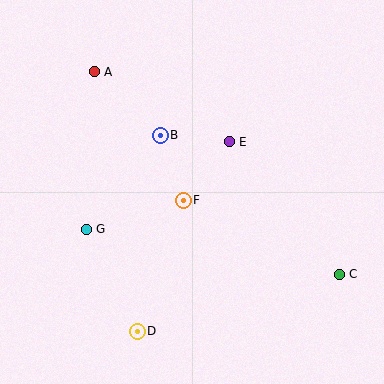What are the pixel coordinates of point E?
Point E is at (229, 142).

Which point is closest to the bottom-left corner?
Point D is closest to the bottom-left corner.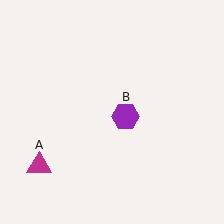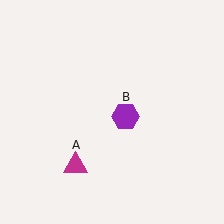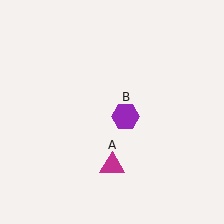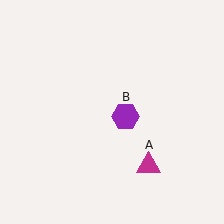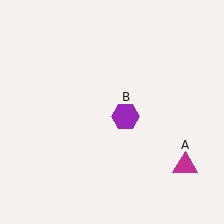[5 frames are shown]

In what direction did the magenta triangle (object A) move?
The magenta triangle (object A) moved right.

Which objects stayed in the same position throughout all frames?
Purple hexagon (object B) remained stationary.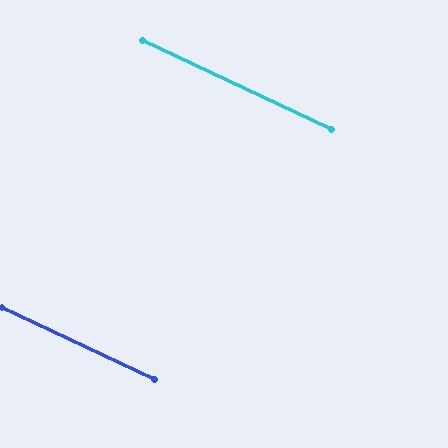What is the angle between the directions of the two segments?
Approximately 0 degrees.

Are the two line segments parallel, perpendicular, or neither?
Parallel — their directions differ by only 0.0°.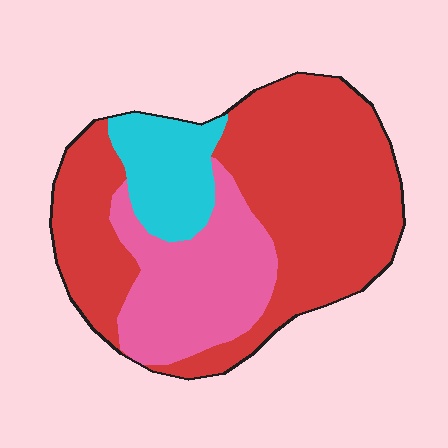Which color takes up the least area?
Cyan, at roughly 15%.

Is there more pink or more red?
Red.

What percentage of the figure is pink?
Pink takes up about one quarter (1/4) of the figure.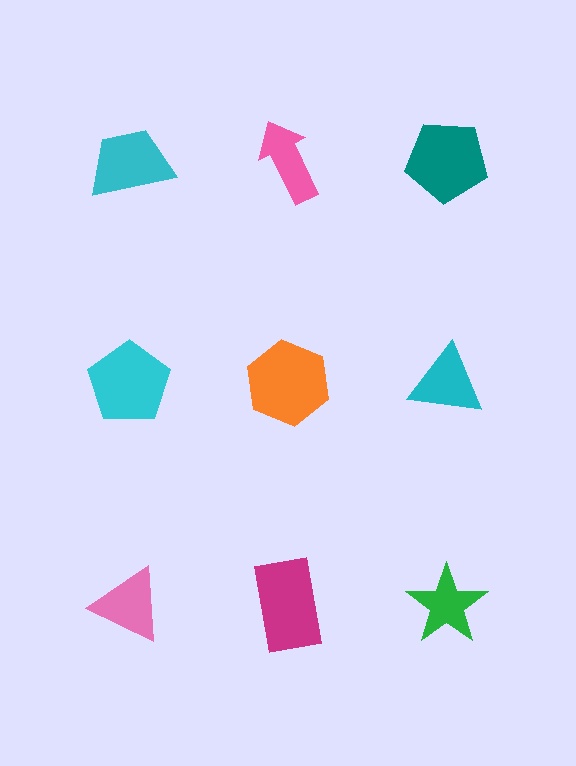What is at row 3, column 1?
A pink triangle.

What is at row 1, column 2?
A pink arrow.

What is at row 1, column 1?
A cyan trapezoid.